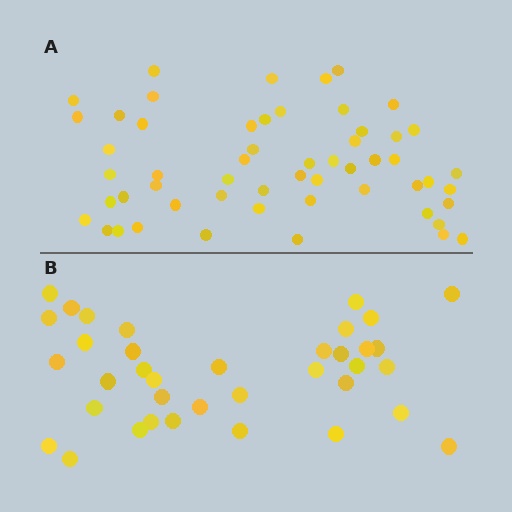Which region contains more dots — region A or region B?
Region A (the top region) has more dots.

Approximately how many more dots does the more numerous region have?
Region A has approximately 20 more dots than region B.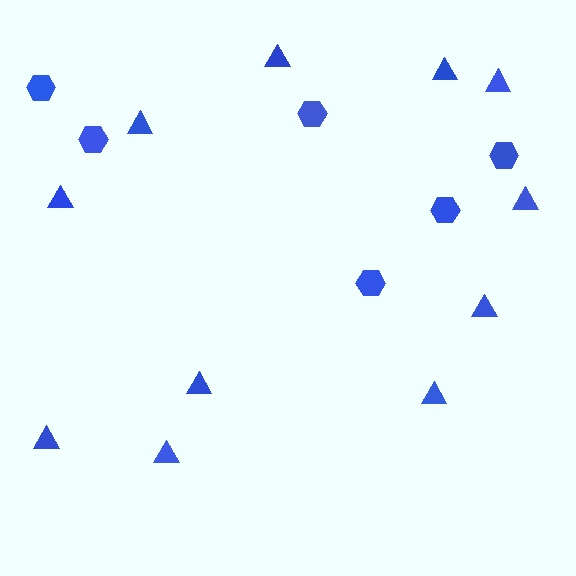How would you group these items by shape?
There are 2 groups: one group of triangles (11) and one group of hexagons (6).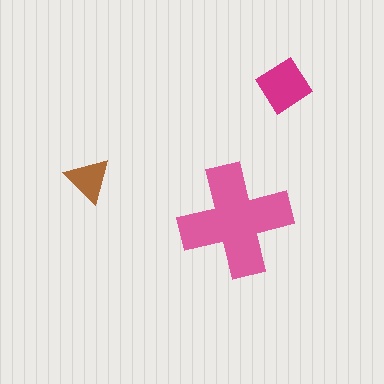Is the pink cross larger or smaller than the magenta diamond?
Larger.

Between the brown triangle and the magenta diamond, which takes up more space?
The magenta diamond.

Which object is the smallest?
The brown triangle.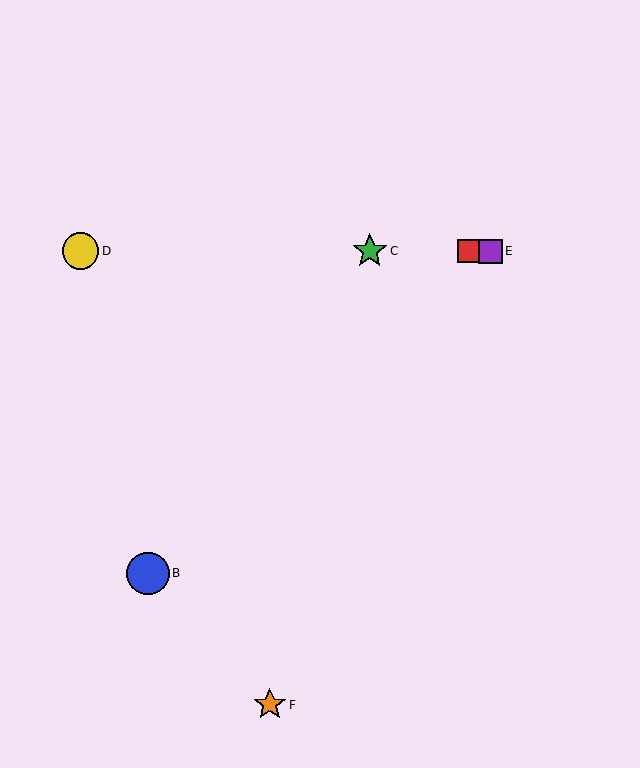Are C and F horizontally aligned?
No, C is at y≈251 and F is at y≈705.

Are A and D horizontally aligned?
Yes, both are at y≈251.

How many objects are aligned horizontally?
4 objects (A, C, D, E) are aligned horizontally.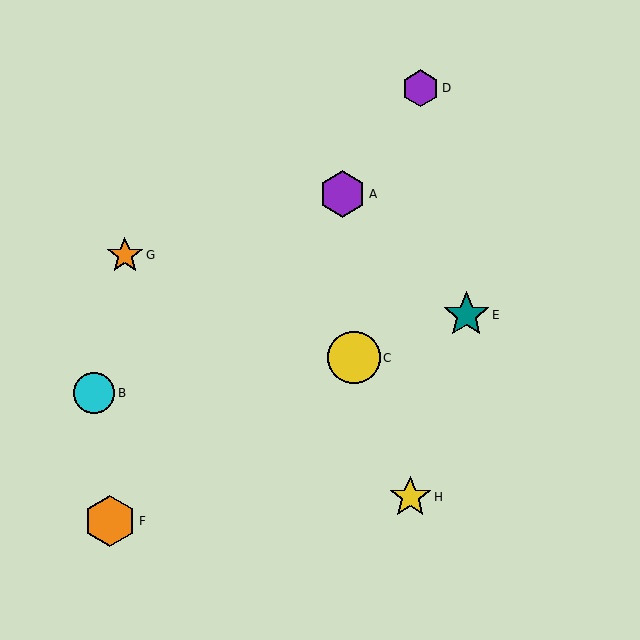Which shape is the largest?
The yellow circle (labeled C) is the largest.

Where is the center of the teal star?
The center of the teal star is at (466, 315).